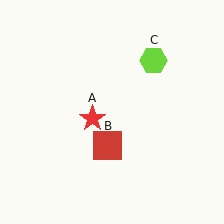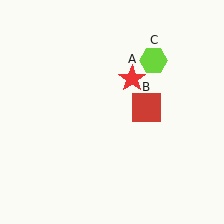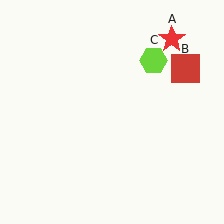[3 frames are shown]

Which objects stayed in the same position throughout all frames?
Lime hexagon (object C) remained stationary.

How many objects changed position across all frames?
2 objects changed position: red star (object A), red square (object B).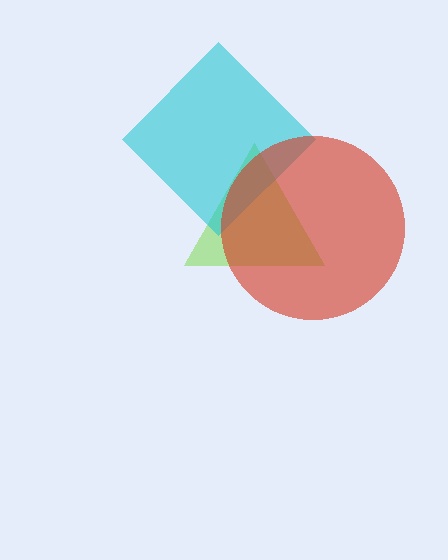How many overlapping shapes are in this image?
There are 3 overlapping shapes in the image.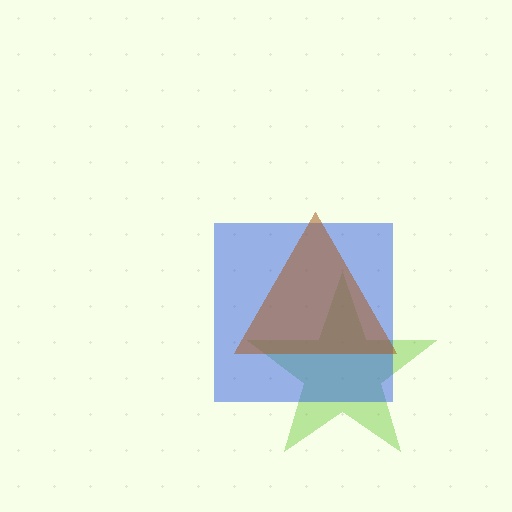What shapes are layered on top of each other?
The layered shapes are: a lime star, a blue square, a brown triangle.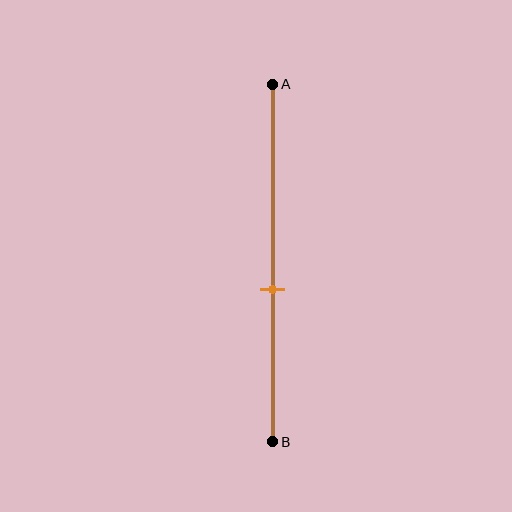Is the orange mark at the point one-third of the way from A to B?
No, the mark is at about 55% from A, not at the 33% one-third point.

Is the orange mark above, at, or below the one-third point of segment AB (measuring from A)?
The orange mark is below the one-third point of segment AB.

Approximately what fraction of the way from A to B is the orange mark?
The orange mark is approximately 55% of the way from A to B.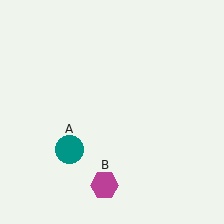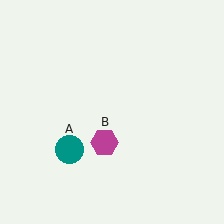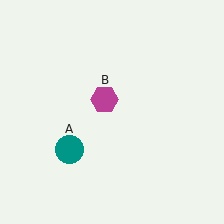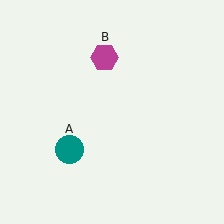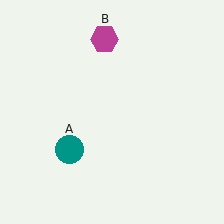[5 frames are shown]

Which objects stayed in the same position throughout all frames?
Teal circle (object A) remained stationary.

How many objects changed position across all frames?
1 object changed position: magenta hexagon (object B).